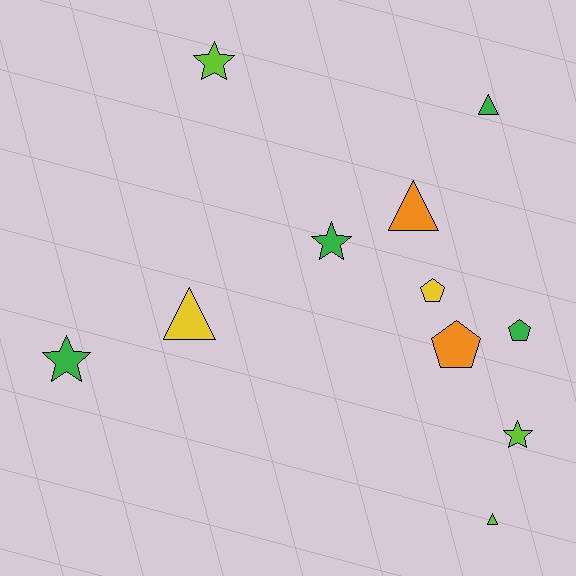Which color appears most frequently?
Green, with 4 objects.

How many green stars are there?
There are 2 green stars.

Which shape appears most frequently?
Star, with 4 objects.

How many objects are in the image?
There are 11 objects.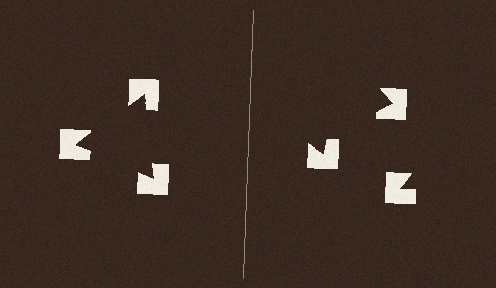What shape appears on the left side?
An illusory triangle.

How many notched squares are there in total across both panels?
6 — 3 on each side.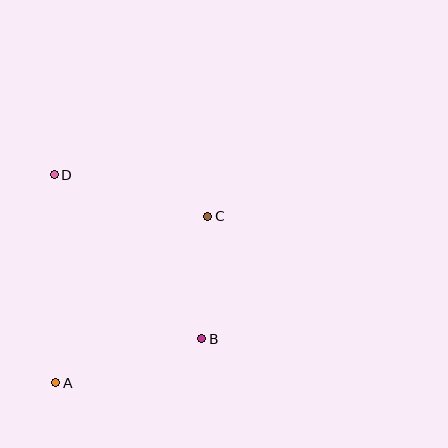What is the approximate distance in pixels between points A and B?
The distance between A and B is approximately 152 pixels.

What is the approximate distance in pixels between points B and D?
The distance between B and D is approximately 221 pixels.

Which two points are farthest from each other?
Points A and C are farthest from each other.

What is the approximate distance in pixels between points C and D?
The distance between C and D is approximately 159 pixels.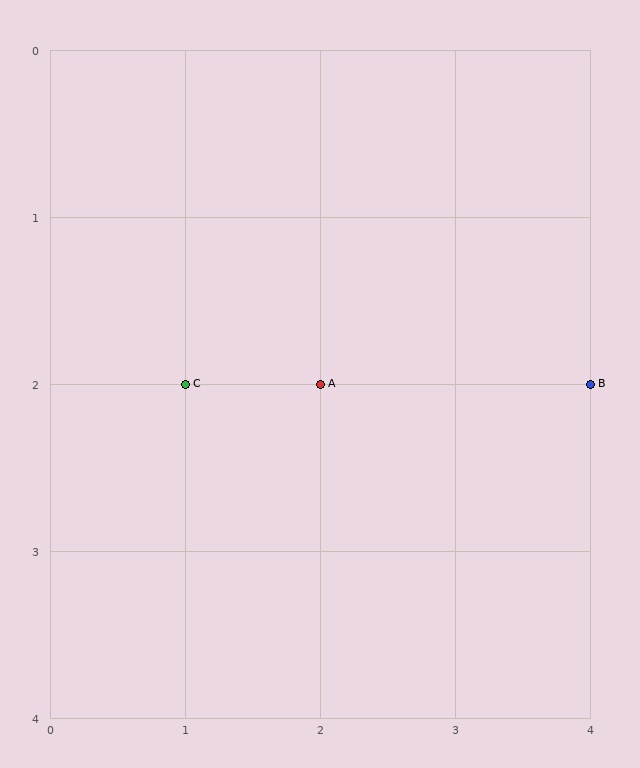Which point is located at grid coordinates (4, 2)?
Point B is at (4, 2).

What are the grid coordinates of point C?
Point C is at grid coordinates (1, 2).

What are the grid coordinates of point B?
Point B is at grid coordinates (4, 2).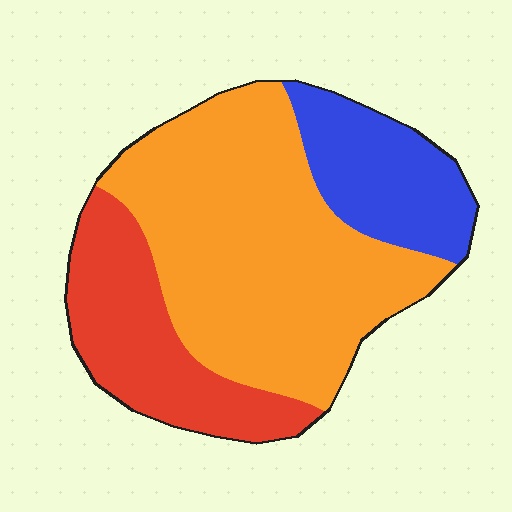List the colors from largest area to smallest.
From largest to smallest: orange, red, blue.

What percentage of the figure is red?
Red covers about 25% of the figure.